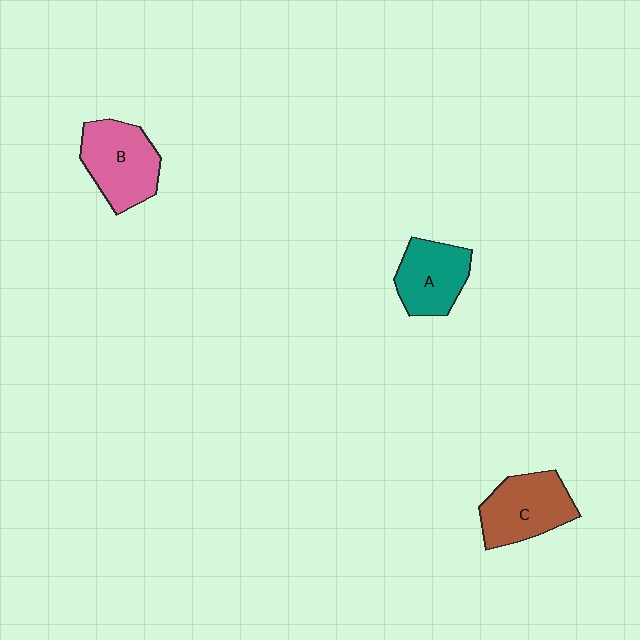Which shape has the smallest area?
Shape A (teal).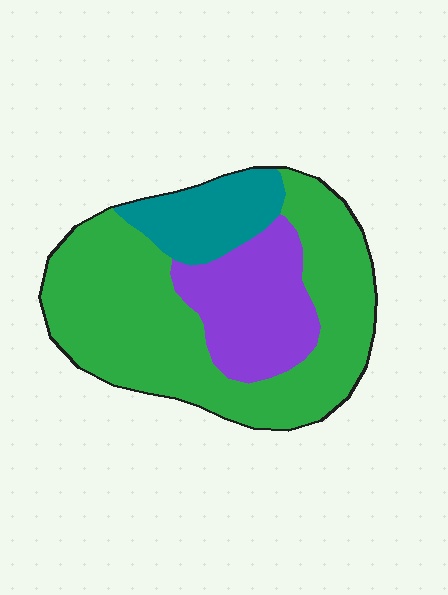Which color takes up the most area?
Green, at roughly 60%.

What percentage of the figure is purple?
Purple takes up less than a quarter of the figure.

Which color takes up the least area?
Teal, at roughly 15%.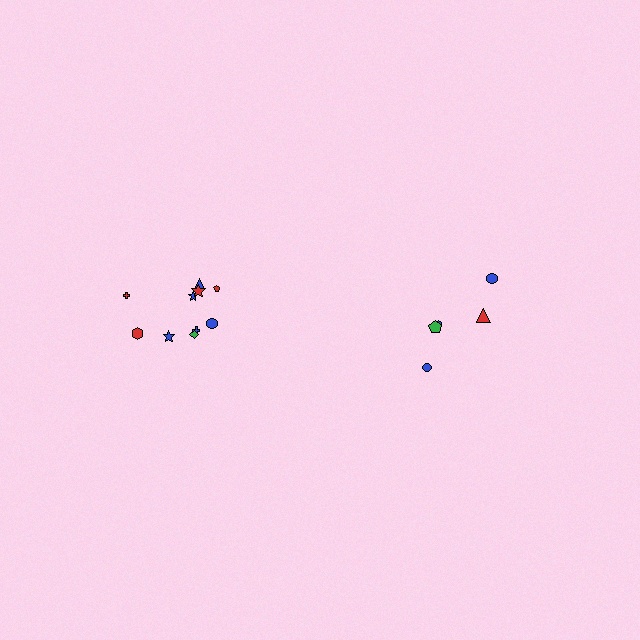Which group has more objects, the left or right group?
The left group.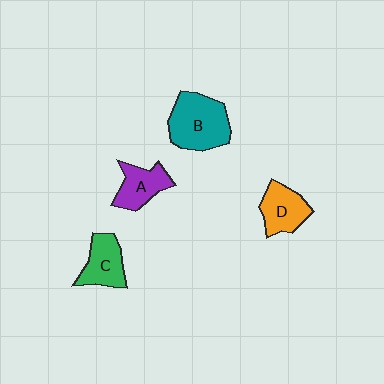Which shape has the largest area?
Shape B (teal).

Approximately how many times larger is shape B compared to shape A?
Approximately 1.6 times.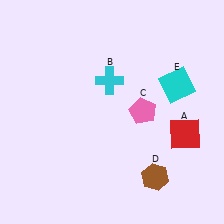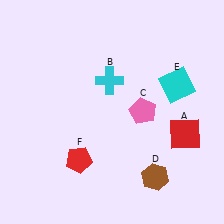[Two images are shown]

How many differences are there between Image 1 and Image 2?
There is 1 difference between the two images.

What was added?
A red pentagon (F) was added in Image 2.